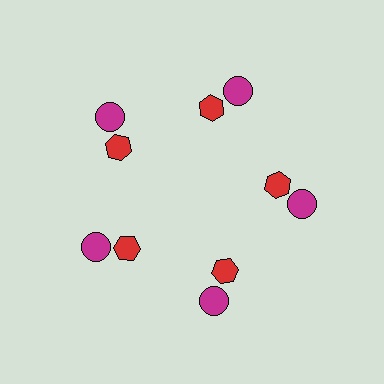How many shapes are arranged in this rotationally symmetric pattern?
There are 10 shapes, arranged in 5 groups of 2.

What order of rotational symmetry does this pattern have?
This pattern has 5-fold rotational symmetry.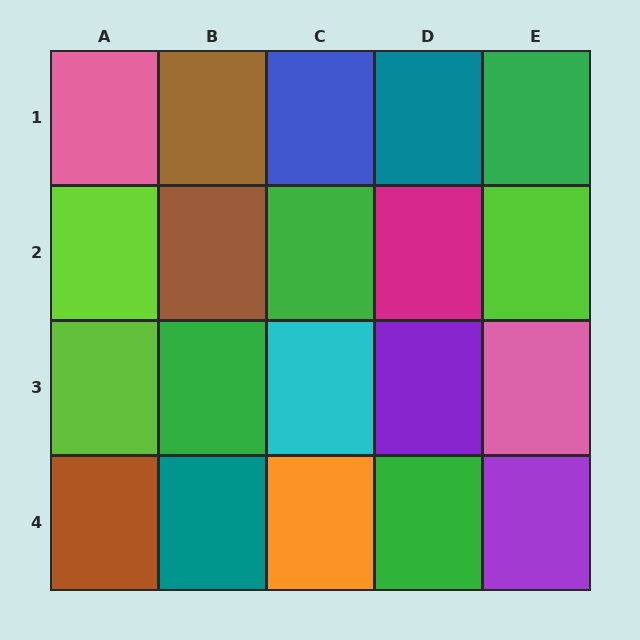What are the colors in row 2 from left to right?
Lime, brown, green, magenta, lime.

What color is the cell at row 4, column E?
Purple.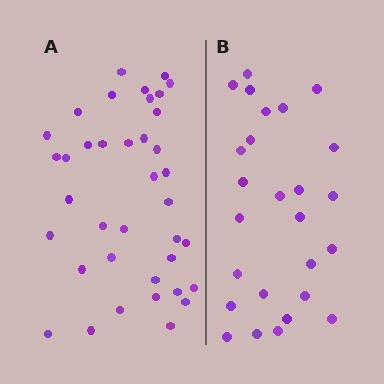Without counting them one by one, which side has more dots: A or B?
Region A (the left region) has more dots.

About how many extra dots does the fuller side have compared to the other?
Region A has roughly 12 or so more dots than region B.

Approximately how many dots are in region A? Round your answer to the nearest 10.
About 40 dots. (The exact count is 38, which rounds to 40.)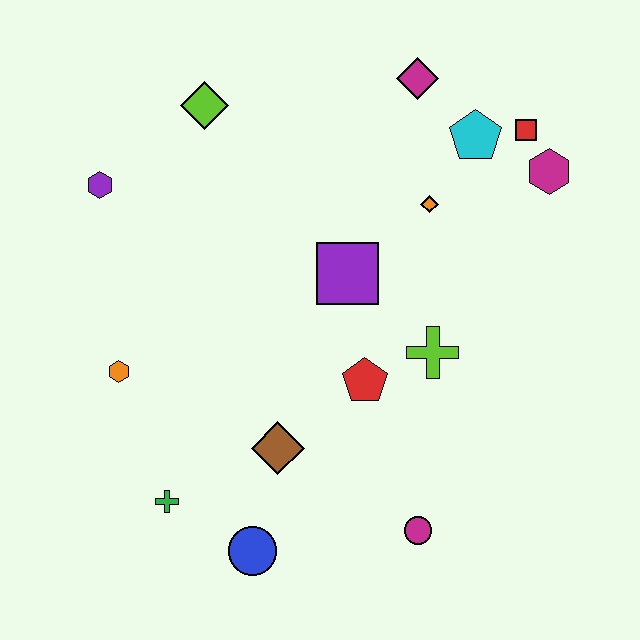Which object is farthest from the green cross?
The red square is farthest from the green cross.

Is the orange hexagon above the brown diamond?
Yes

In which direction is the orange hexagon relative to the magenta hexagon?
The orange hexagon is to the left of the magenta hexagon.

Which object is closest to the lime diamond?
The purple hexagon is closest to the lime diamond.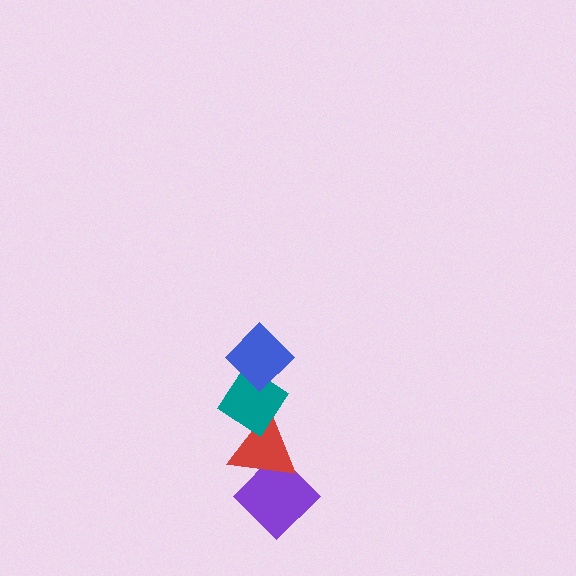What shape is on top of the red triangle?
The teal diamond is on top of the red triangle.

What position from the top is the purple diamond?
The purple diamond is 4th from the top.